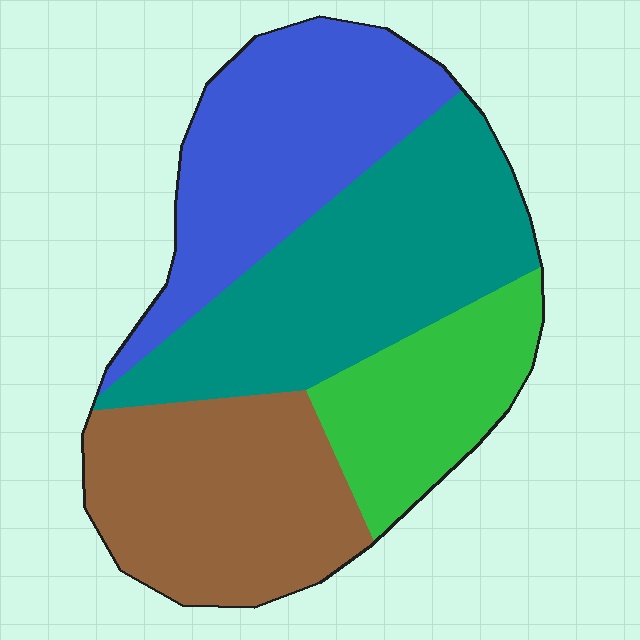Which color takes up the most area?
Teal, at roughly 30%.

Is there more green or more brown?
Brown.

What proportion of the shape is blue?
Blue covers roughly 25% of the shape.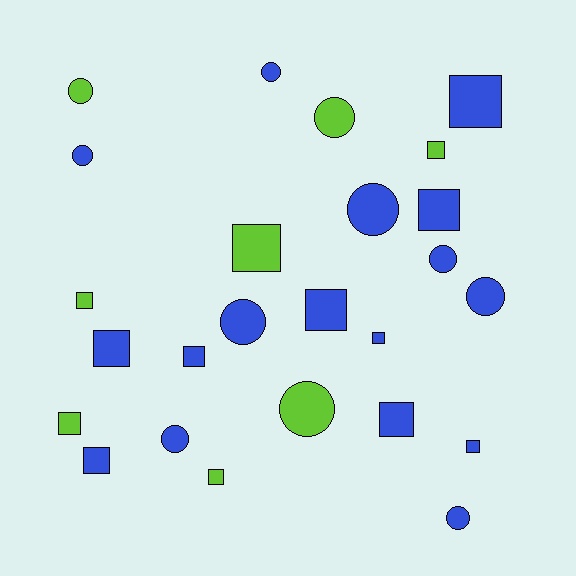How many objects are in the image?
There are 25 objects.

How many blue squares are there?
There are 9 blue squares.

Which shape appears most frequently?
Square, with 14 objects.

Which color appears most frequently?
Blue, with 17 objects.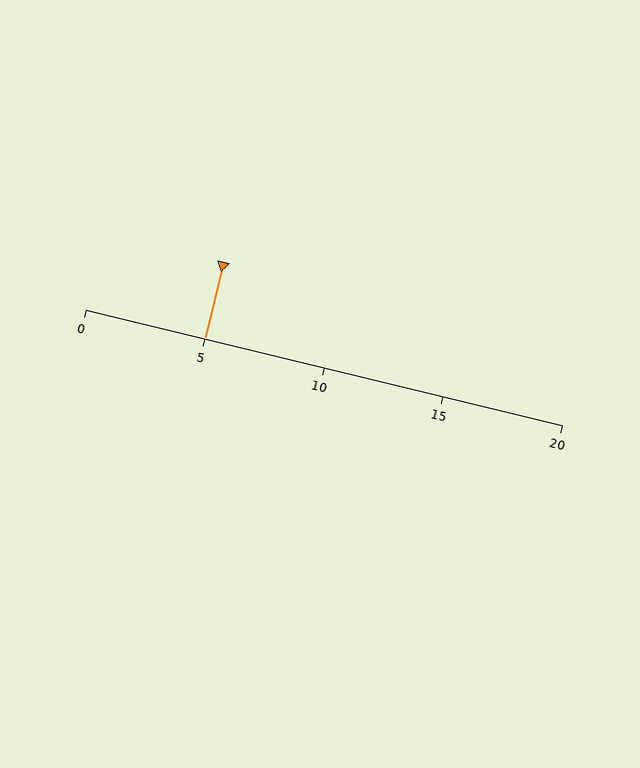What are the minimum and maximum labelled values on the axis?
The axis runs from 0 to 20.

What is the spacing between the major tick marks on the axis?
The major ticks are spaced 5 apart.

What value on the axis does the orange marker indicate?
The marker indicates approximately 5.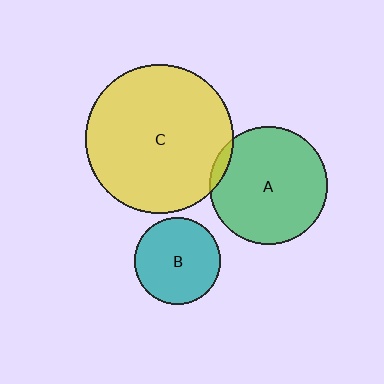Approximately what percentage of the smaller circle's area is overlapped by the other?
Approximately 5%.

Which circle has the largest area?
Circle C (yellow).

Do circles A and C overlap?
Yes.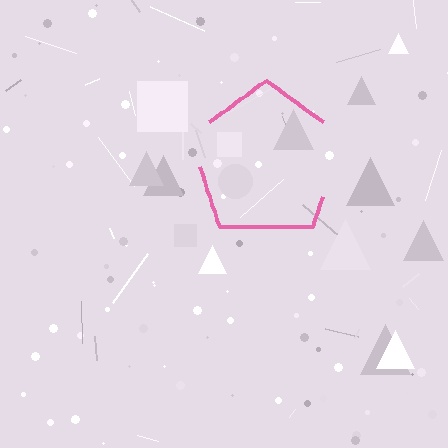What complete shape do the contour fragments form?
The contour fragments form a pentagon.